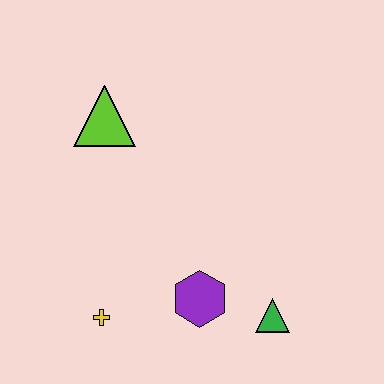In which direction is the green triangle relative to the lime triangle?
The green triangle is below the lime triangle.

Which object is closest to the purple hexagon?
The green triangle is closest to the purple hexagon.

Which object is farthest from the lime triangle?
The green triangle is farthest from the lime triangle.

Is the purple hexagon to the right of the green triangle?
No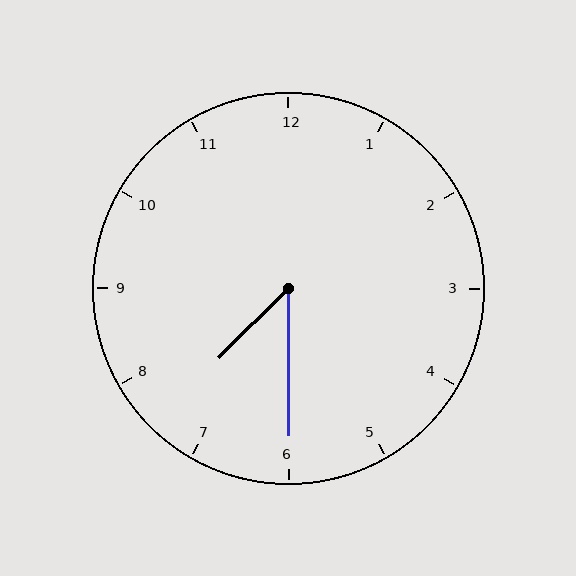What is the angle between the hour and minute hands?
Approximately 45 degrees.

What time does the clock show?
7:30.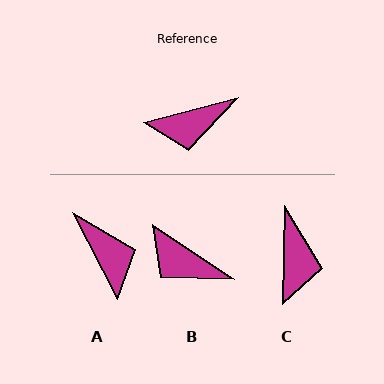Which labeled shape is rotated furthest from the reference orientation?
A, about 102 degrees away.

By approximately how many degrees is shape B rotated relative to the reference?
Approximately 49 degrees clockwise.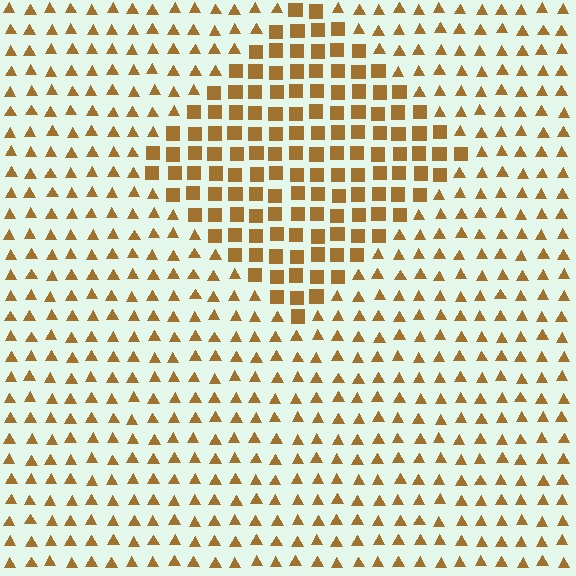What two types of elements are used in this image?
The image uses squares inside the diamond region and triangles outside it.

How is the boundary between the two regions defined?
The boundary is defined by a change in element shape: squares inside vs. triangles outside. All elements share the same color and spacing.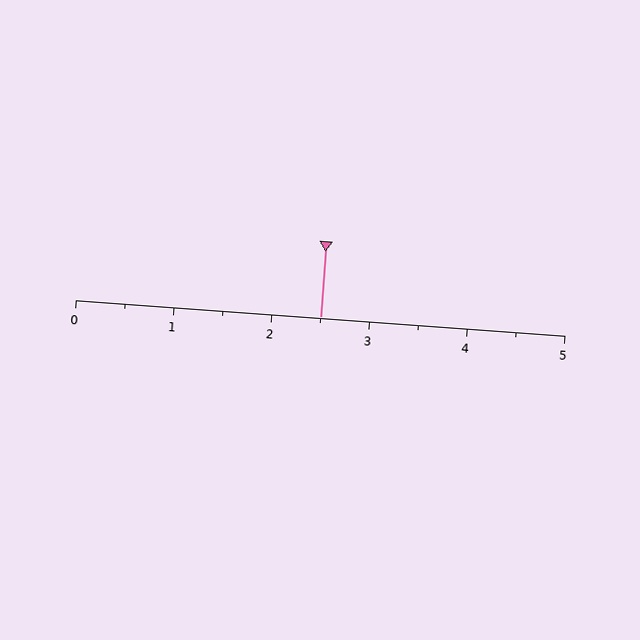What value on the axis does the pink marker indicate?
The marker indicates approximately 2.5.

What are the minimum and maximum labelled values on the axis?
The axis runs from 0 to 5.